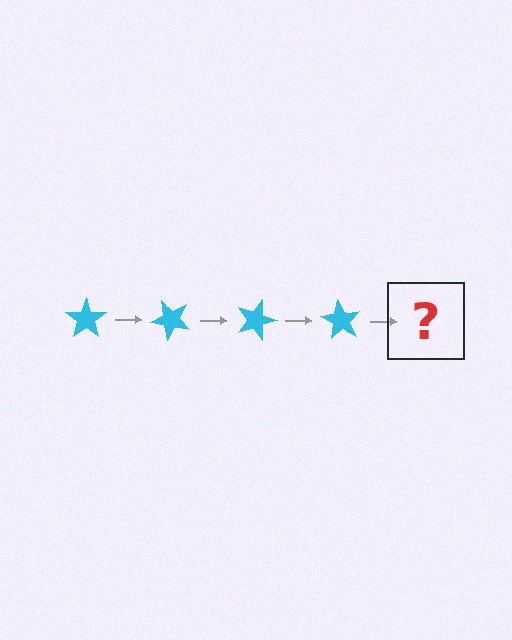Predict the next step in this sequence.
The next step is a cyan star rotated 180 degrees.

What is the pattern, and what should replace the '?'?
The pattern is that the star rotates 45 degrees each step. The '?' should be a cyan star rotated 180 degrees.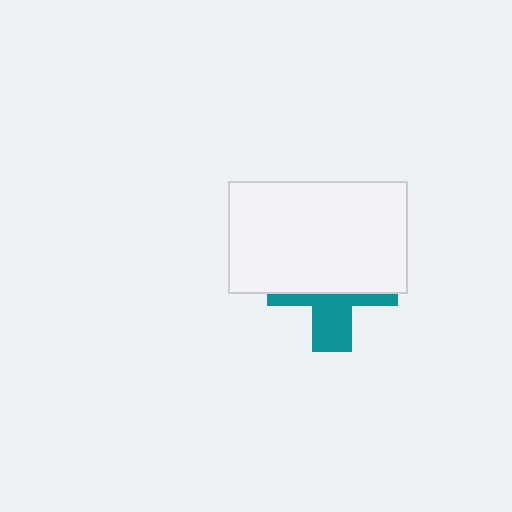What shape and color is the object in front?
The object in front is a white rectangle.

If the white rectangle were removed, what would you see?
You would see the complete teal cross.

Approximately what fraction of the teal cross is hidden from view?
Roughly 61% of the teal cross is hidden behind the white rectangle.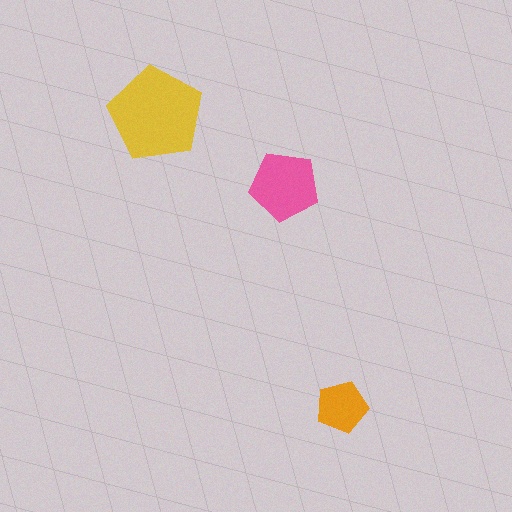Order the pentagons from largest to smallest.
the yellow one, the pink one, the orange one.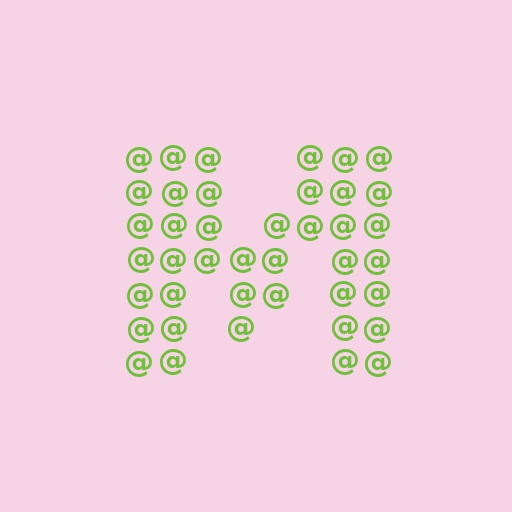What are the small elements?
The small elements are at signs.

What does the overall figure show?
The overall figure shows the letter M.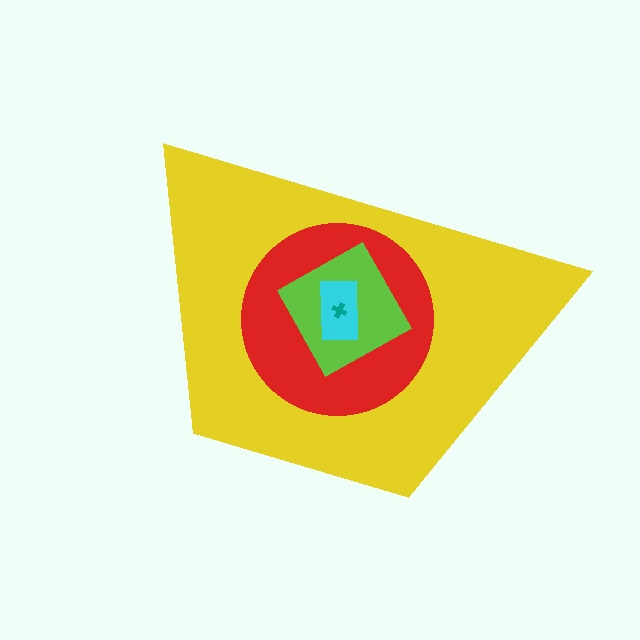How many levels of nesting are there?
5.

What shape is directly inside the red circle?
The lime square.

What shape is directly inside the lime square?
The cyan rectangle.